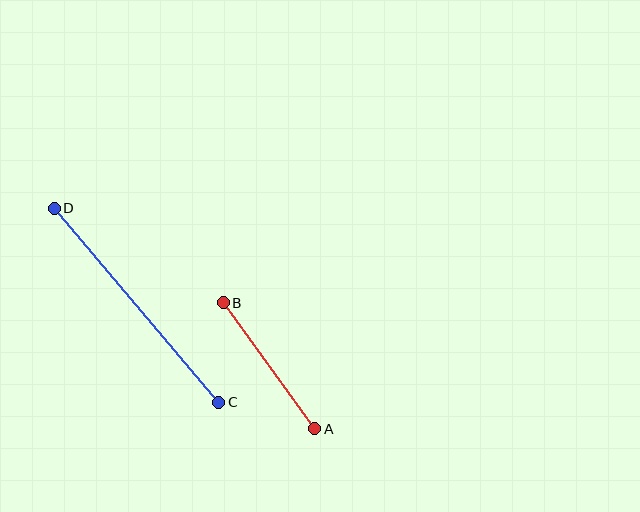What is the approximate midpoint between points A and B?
The midpoint is at approximately (269, 366) pixels.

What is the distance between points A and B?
The distance is approximately 156 pixels.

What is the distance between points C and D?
The distance is approximately 254 pixels.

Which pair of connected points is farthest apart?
Points C and D are farthest apart.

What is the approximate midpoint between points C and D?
The midpoint is at approximately (136, 305) pixels.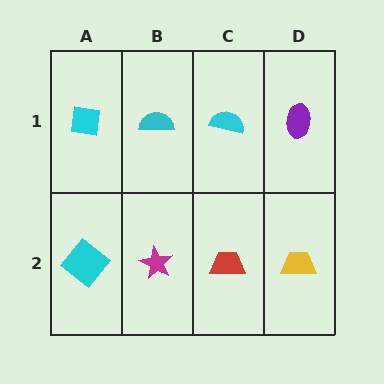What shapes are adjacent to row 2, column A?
A cyan square (row 1, column A), a magenta star (row 2, column B).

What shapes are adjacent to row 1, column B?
A magenta star (row 2, column B), a cyan square (row 1, column A), a cyan semicircle (row 1, column C).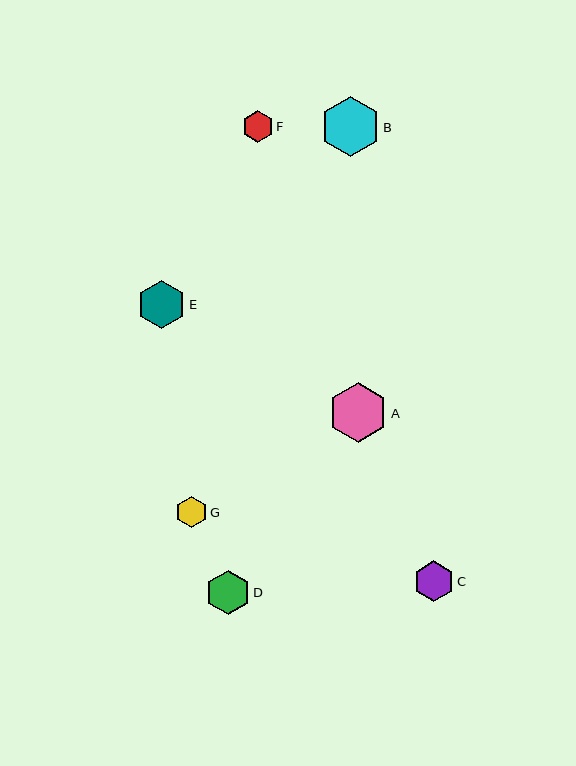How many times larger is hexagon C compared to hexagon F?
Hexagon C is approximately 1.3 times the size of hexagon F.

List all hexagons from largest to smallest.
From largest to smallest: B, A, E, D, C, G, F.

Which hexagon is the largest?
Hexagon B is the largest with a size of approximately 59 pixels.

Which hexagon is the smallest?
Hexagon F is the smallest with a size of approximately 31 pixels.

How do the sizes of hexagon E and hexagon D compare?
Hexagon E and hexagon D are approximately the same size.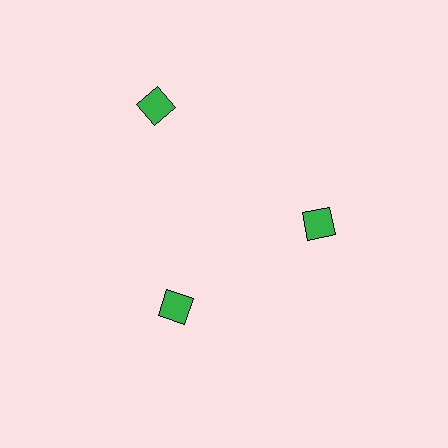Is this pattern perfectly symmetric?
No. The 3 green diamonds are arranged in a ring, but one element near the 11 o'clock position is pushed outward from the center, breaking the 3-fold rotational symmetry.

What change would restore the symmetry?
The symmetry would be restored by moving it inward, back onto the ring so that all 3 diamonds sit at equal angles and equal distance from the center.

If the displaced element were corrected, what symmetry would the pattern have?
It would have 3-fold rotational symmetry — the pattern would map onto itself every 120 degrees.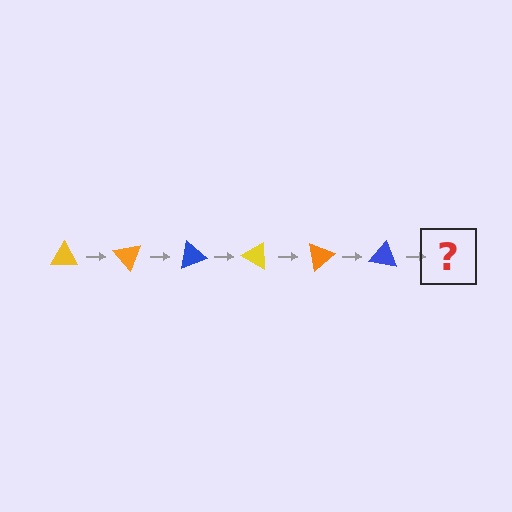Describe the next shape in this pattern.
It should be a yellow triangle, rotated 300 degrees from the start.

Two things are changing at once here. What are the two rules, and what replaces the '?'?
The two rules are that it rotates 50 degrees each step and the color cycles through yellow, orange, and blue. The '?' should be a yellow triangle, rotated 300 degrees from the start.